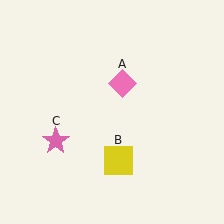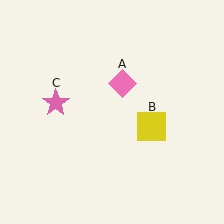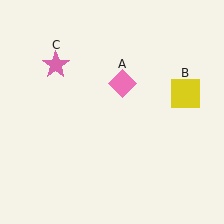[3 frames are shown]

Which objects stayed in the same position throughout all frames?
Pink diamond (object A) remained stationary.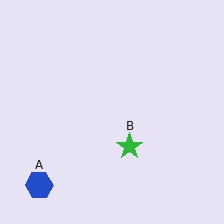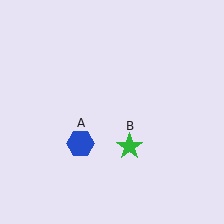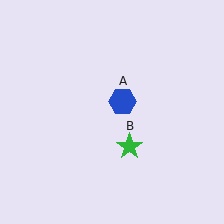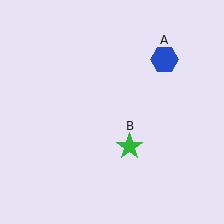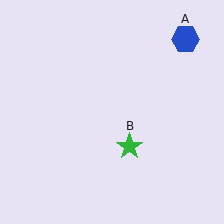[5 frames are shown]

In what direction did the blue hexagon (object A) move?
The blue hexagon (object A) moved up and to the right.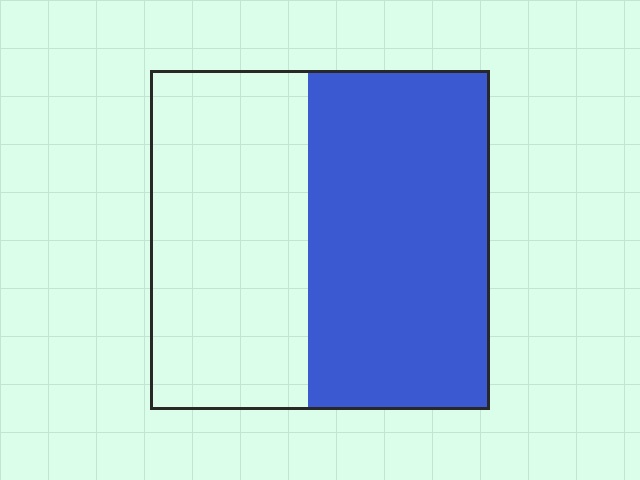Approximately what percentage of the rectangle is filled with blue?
Approximately 55%.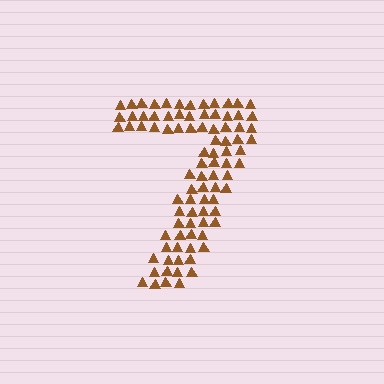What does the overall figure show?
The overall figure shows the digit 7.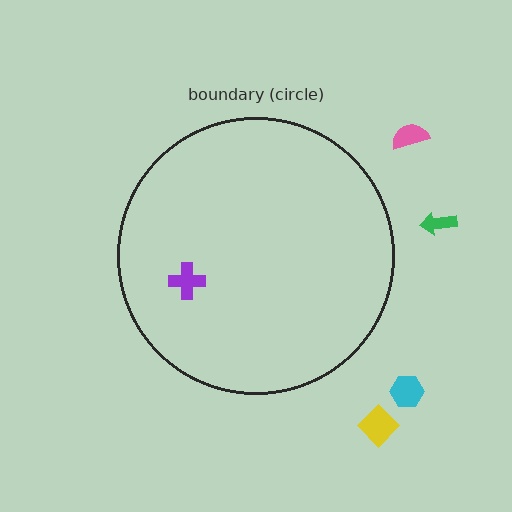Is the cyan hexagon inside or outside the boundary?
Outside.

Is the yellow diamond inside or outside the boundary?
Outside.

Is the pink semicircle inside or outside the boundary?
Outside.